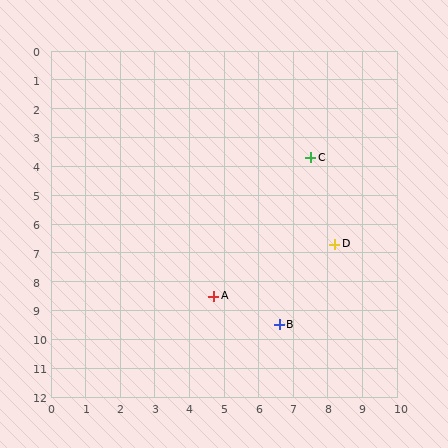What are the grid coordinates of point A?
Point A is at approximately (4.7, 8.5).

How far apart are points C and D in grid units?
Points C and D are about 3.1 grid units apart.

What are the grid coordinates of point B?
Point B is at approximately (6.6, 9.5).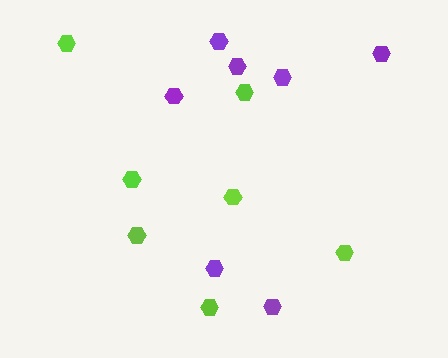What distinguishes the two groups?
There are 2 groups: one group of purple hexagons (7) and one group of lime hexagons (7).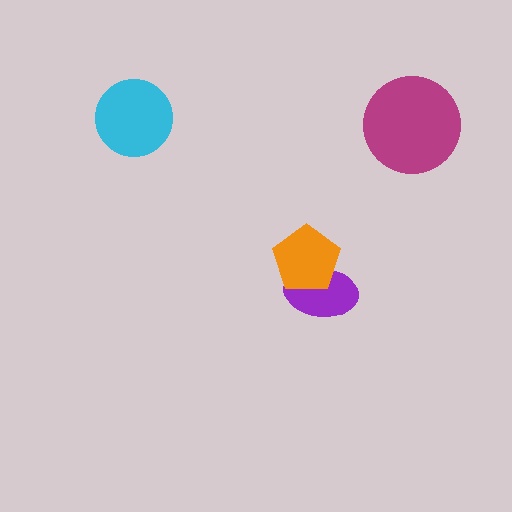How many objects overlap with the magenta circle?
0 objects overlap with the magenta circle.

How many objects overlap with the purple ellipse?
1 object overlaps with the purple ellipse.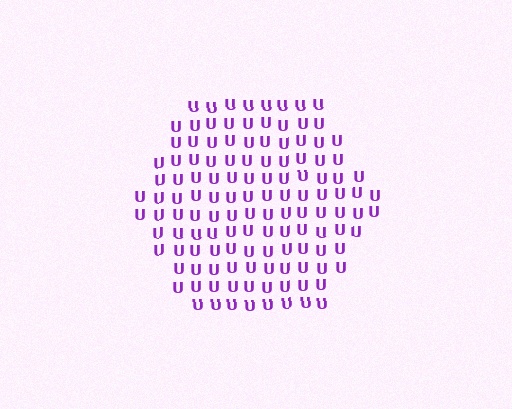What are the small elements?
The small elements are letter U's.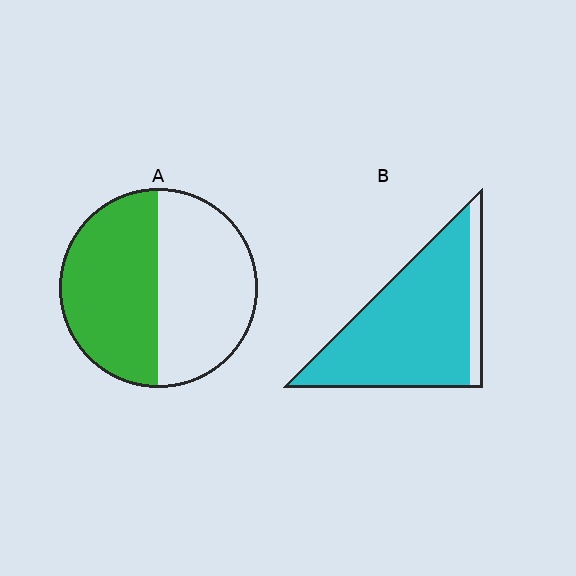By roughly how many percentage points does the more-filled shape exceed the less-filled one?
By roughly 40 percentage points (B over A).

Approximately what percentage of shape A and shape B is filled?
A is approximately 50% and B is approximately 85%.